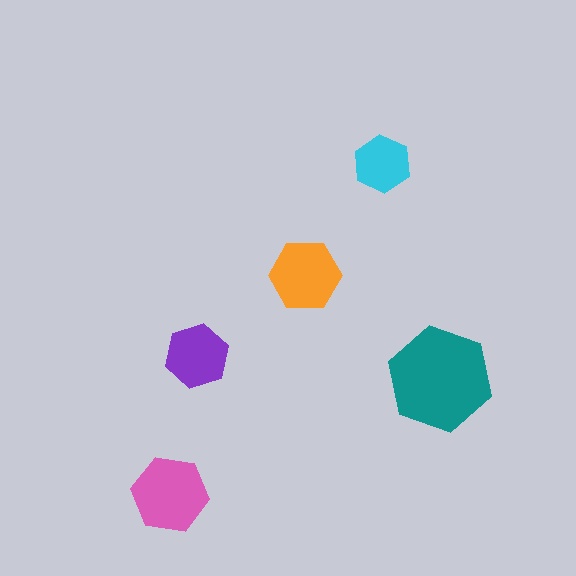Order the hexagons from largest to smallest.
the teal one, the pink one, the orange one, the purple one, the cyan one.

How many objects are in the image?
There are 5 objects in the image.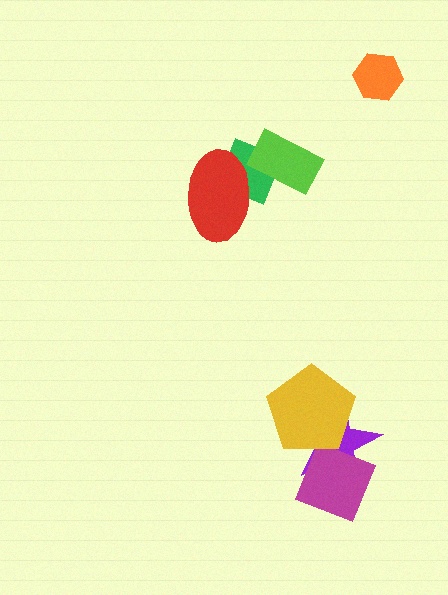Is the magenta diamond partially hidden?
Yes, it is partially covered by another shape.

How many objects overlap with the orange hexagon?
0 objects overlap with the orange hexagon.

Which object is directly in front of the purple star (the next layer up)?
The magenta diamond is directly in front of the purple star.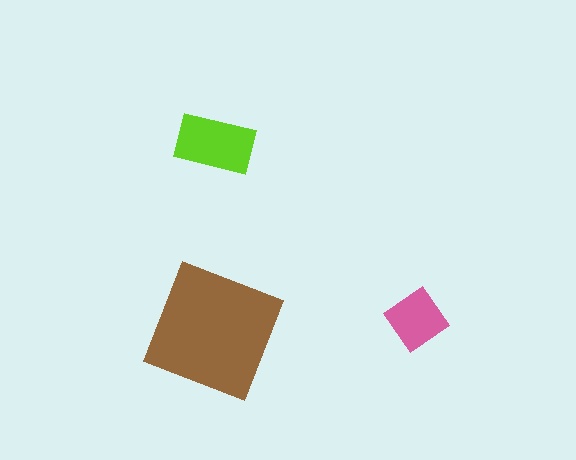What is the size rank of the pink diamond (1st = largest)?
3rd.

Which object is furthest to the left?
The brown square is leftmost.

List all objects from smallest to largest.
The pink diamond, the lime rectangle, the brown square.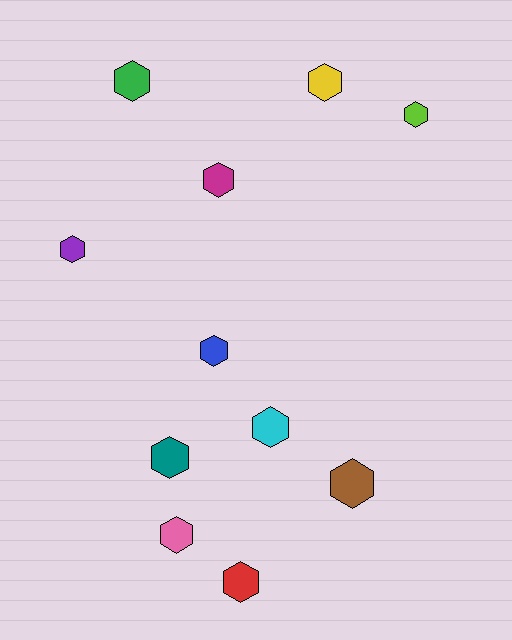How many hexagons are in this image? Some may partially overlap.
There are 11 hexagons.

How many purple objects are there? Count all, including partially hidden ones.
There is 1 purple object.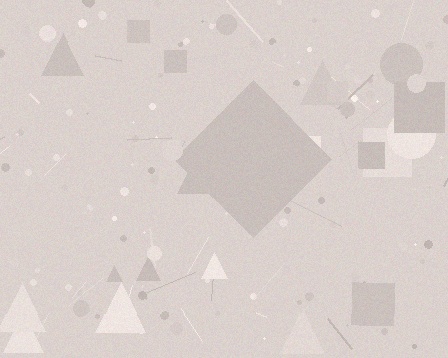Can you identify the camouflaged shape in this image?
The camouflaged shape is a diamond.